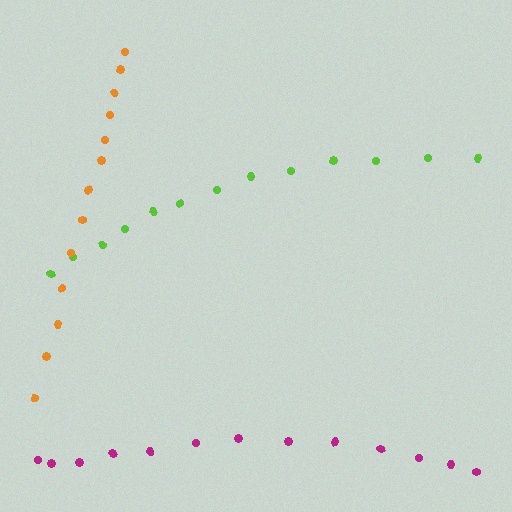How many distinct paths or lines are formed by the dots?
There are 3 distinct paths.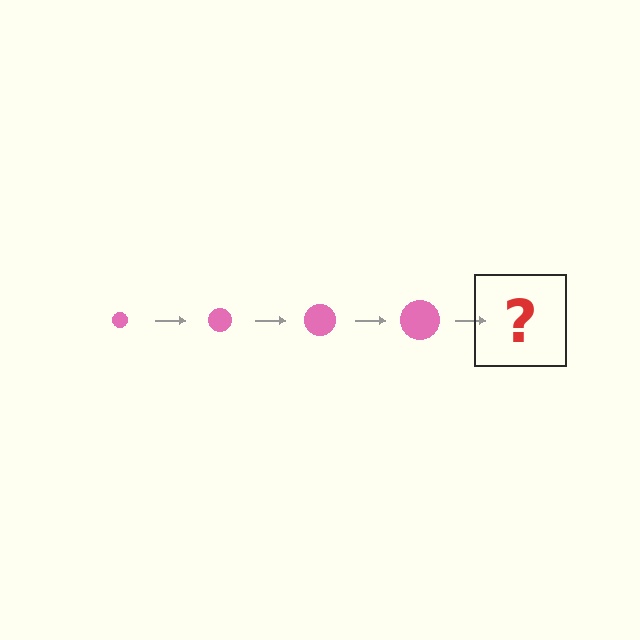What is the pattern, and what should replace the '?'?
The pattern is that the circle gets progressively larger each step. The '?' should be a pink circle, larger than the previous one.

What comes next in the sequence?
The next element should be a pink circle, larger than the previous one.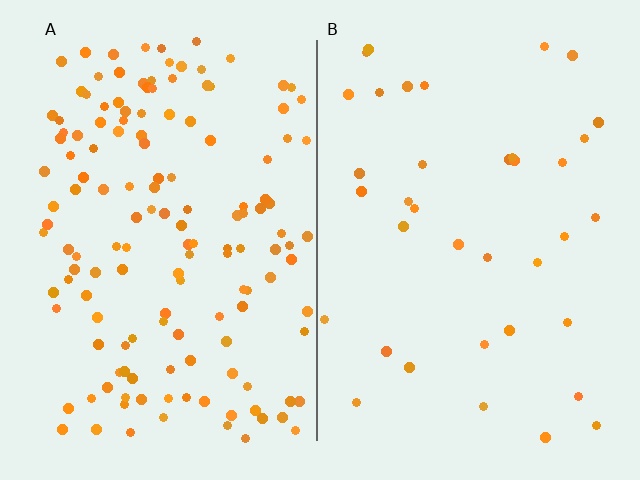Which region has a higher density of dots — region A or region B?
A (the left).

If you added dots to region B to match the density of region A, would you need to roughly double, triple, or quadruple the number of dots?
Approximately quadruple.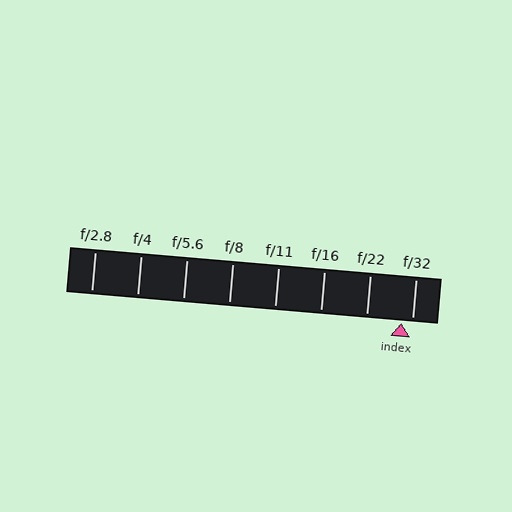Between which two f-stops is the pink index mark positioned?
The index mark is between f/22 and f/32.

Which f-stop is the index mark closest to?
The index mark is closest to f/32.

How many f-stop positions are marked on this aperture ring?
There are 8 f-stop positions marked.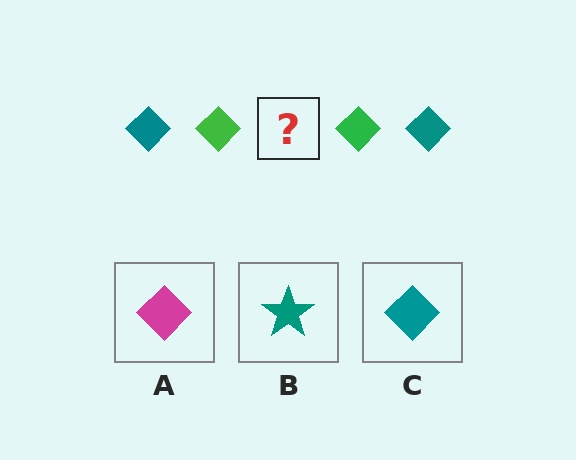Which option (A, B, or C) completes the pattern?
C.